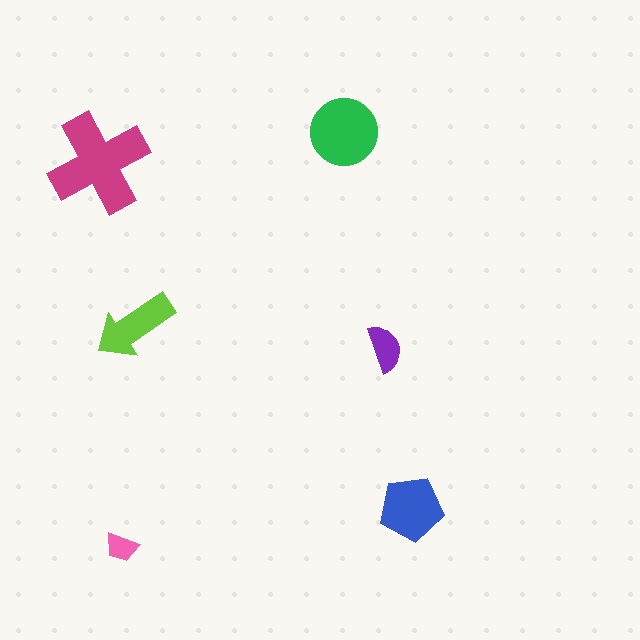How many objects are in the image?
There are 6 objects in the image.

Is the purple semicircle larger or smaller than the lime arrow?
Smaller.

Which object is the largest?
The magenta cross.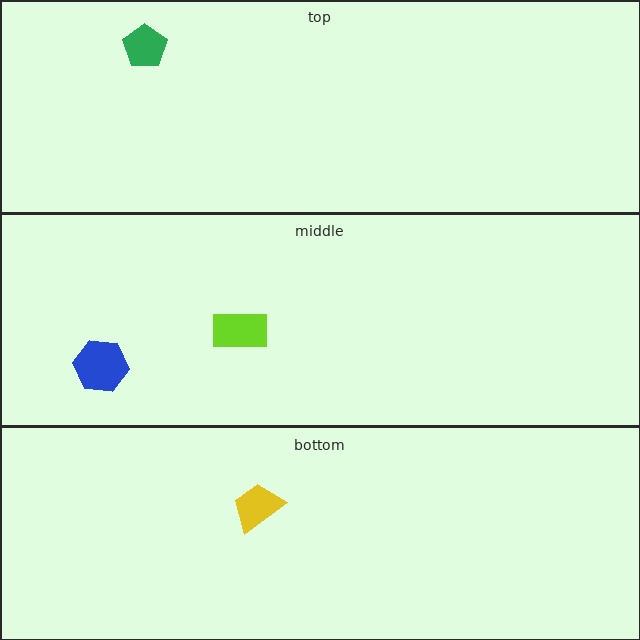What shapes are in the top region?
The green pentagon.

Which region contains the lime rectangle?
The middle region.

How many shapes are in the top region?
1.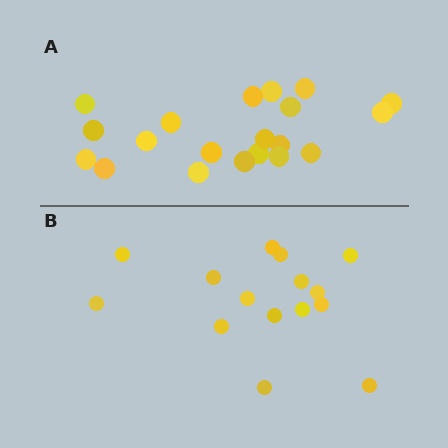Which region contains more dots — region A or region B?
Region A (the top region) has more dots.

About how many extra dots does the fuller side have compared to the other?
Region A has about 5 more dots than region B.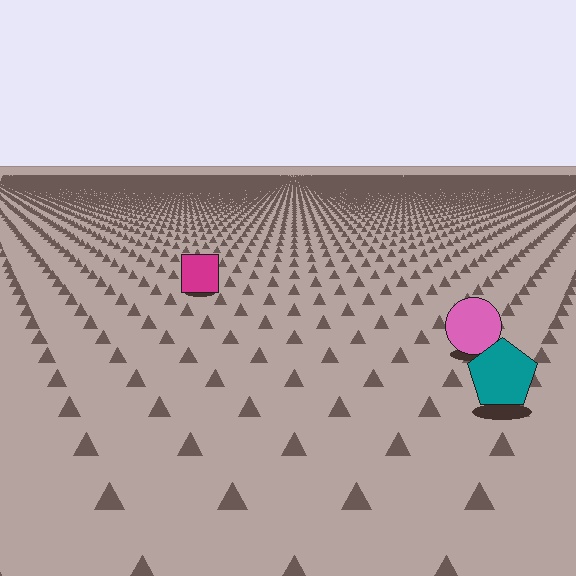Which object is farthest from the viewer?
The magenta square is farthest from the viewer. It appears smaller and the ground texture around it is denser.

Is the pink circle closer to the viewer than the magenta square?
Yes. The pink circle is closer — you can tell from the texture gradient: the ground texture is coarser near it.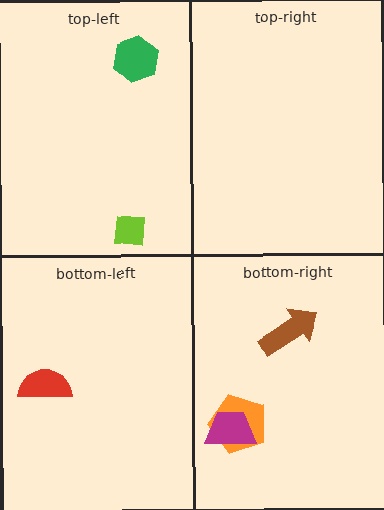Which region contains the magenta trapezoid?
The bottom-right region.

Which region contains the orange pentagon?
The bottom-right region.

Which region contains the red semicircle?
The bottom-left region.